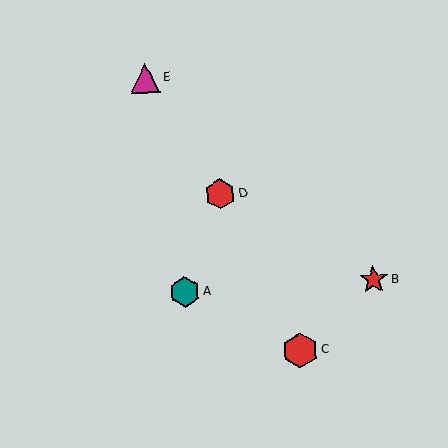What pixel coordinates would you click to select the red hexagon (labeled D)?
Click at (220, 194) to select the red hexagon D.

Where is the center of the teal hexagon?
The center of the teal hexagon is at (185, 292).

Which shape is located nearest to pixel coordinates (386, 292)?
The red star (labeled B) at (374, 280) is nearest to that location.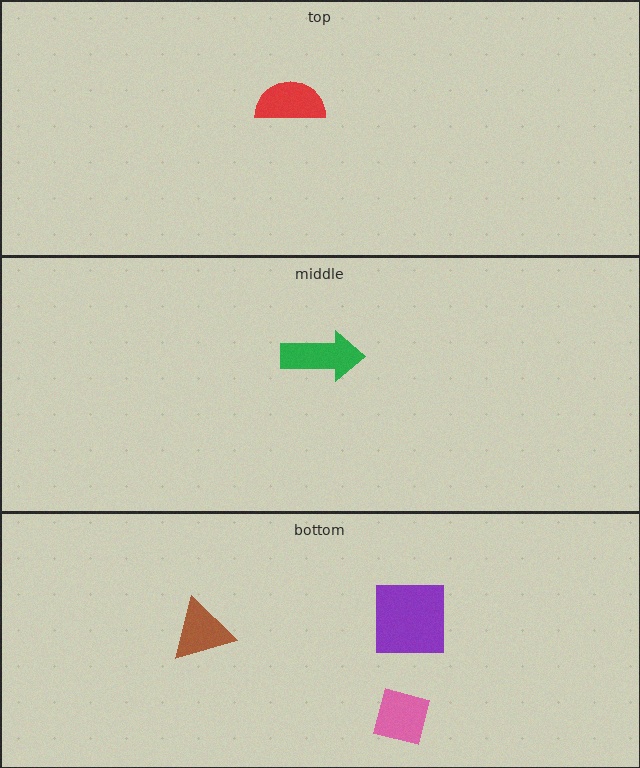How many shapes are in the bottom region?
3.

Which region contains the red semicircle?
The top region.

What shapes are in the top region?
The red semicircle.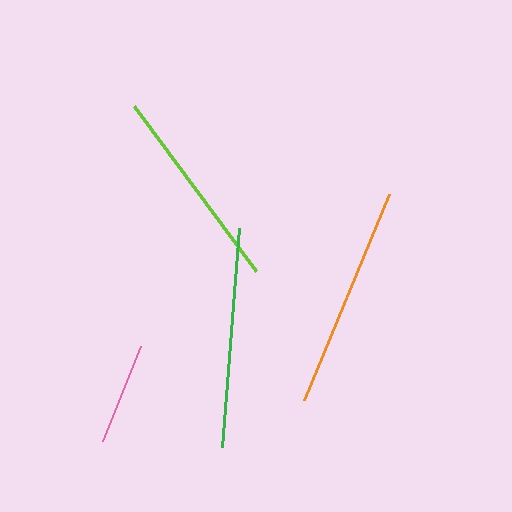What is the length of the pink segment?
The pink segment is approximately 102 pixels long.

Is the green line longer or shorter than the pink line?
The green line is longer than the pink line.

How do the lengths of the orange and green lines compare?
The orange and green lines are approximately the same length.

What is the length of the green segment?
The green segment is approximately 220 pixels long.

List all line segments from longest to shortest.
From longest to shortest: orange, green, lime, pink.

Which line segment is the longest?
The orange line is the longest at approximately 223 pixels.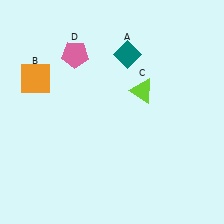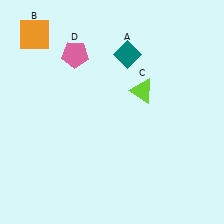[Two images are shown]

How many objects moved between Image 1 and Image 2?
1 object moved between the two images.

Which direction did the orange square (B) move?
The orange square (B) moved up.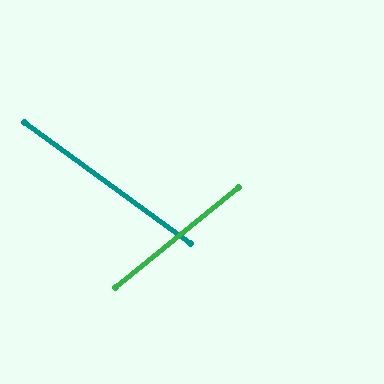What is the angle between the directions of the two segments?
Approximately 75 degrees.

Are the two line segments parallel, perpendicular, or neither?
Neither parallel nor perpendicular — they differ by about 75°.